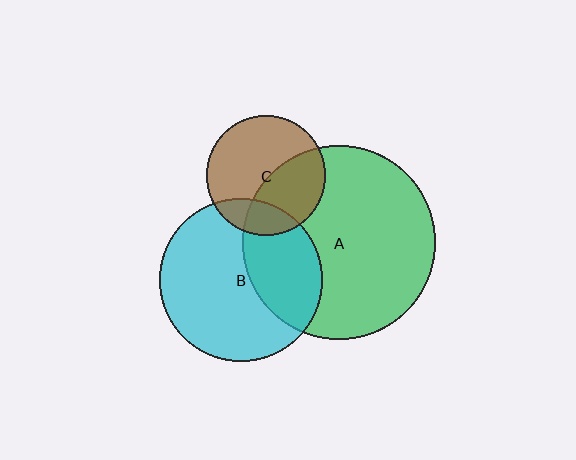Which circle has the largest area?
Circle A (green).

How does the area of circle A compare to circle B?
Approximately 1.4 times.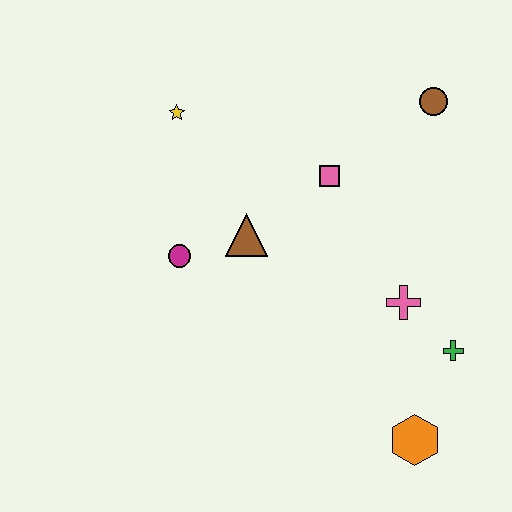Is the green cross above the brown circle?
No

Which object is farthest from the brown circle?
The orange hexagon is farthest from the brown circle.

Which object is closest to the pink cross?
The green cross is closest to the pink cross.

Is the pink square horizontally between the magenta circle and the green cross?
Yes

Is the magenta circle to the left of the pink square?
Yes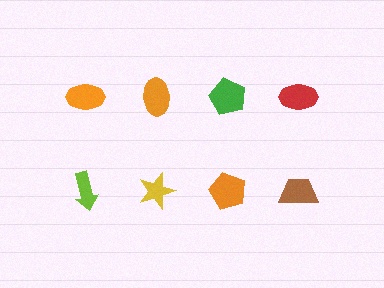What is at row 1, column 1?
An orange ellipse.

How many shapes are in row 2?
4 shapes.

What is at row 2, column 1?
A lime arrow.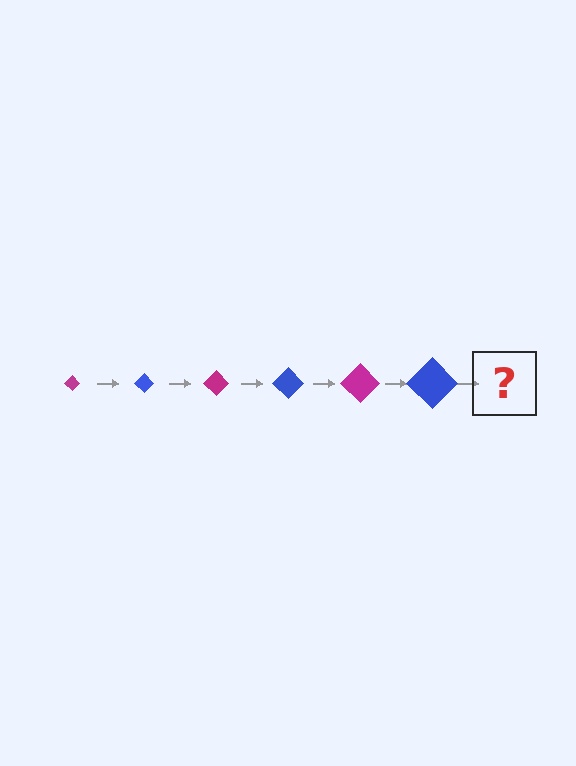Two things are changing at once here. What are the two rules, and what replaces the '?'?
The two rules are that the diamond grows larger each step and the color cycles through magenta and blue. The '?' should be a magenta diamond, larger than the previous one.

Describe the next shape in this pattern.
It should be a magenta diamond, larger than the previous one.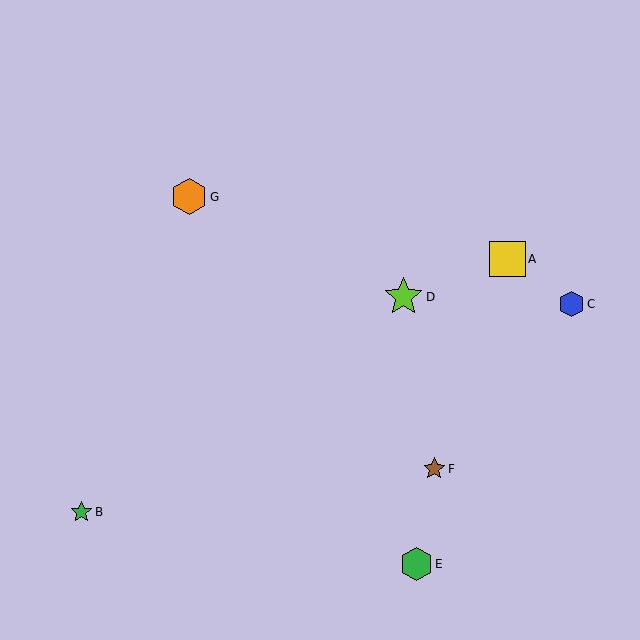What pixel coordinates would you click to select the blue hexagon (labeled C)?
Click at (571, 304) to select the blue hexagon C.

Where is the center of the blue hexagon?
The center of the blue hexagon is at (571, 304).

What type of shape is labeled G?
Shape G is an orange hexagon.